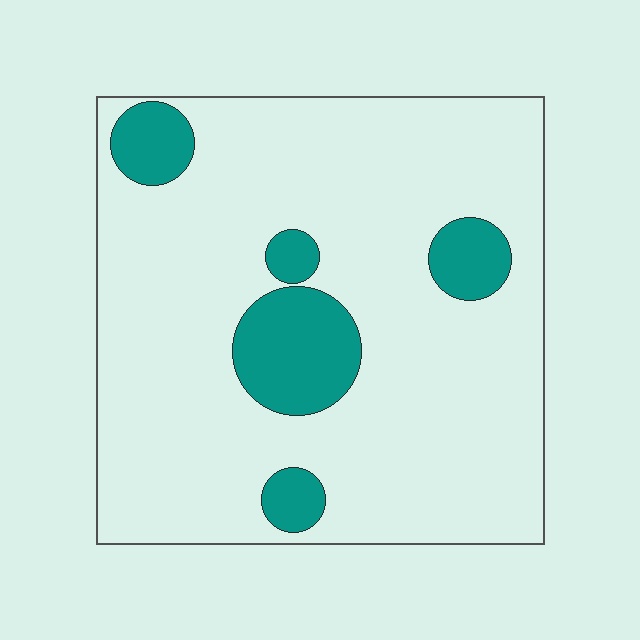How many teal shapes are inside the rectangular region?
5.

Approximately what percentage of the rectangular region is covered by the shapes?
Approximately 15%.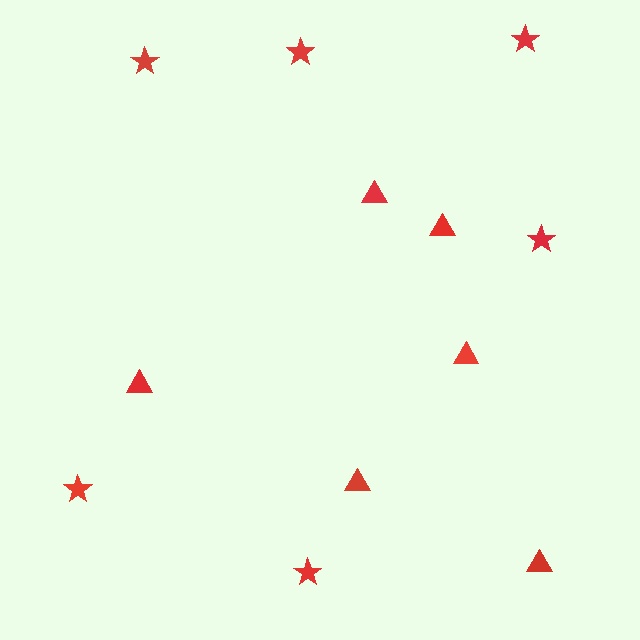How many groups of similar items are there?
There are 2 groups: one group of triangles (6) and one group of stars (6).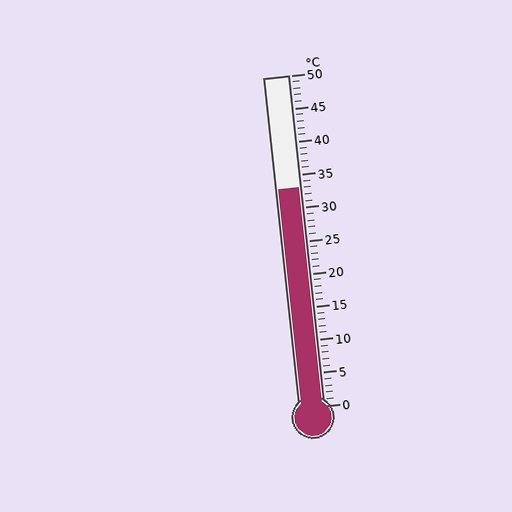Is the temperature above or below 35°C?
The temperature is below 35°C.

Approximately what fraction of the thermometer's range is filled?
The thermometer is filled to approximately 65% of its range.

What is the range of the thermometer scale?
The thermometer scale ranges from 0°C to 50°C.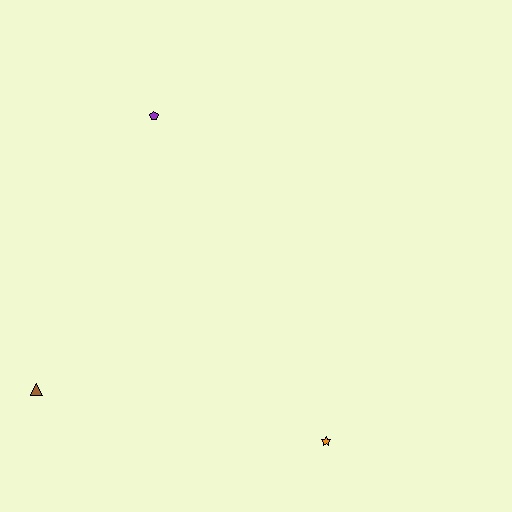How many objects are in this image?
There are 3 objects.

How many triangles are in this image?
There is 1 triangle.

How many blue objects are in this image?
There are no blue objects.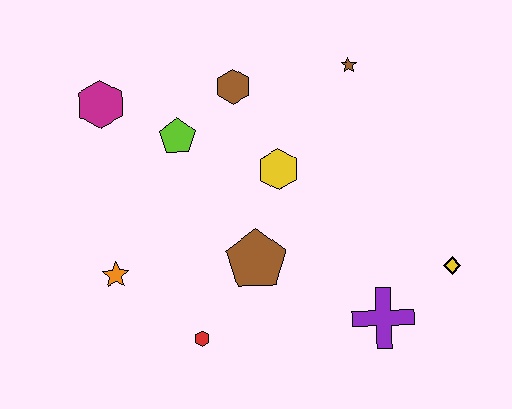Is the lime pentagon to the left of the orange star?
No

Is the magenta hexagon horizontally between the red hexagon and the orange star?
No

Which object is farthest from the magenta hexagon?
The yellow diamond is farthest from the magenta hexagon.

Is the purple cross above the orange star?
No